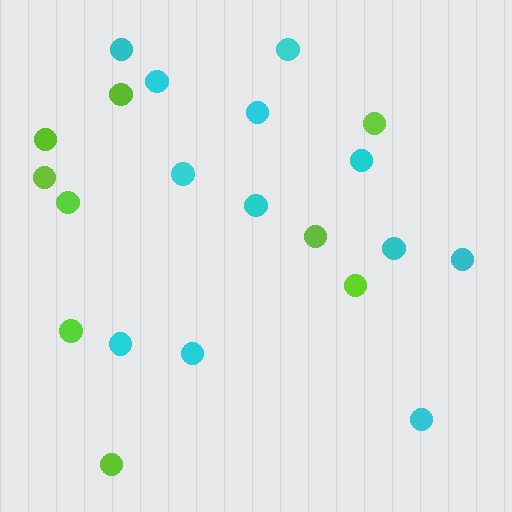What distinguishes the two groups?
There are 2 groups: one group of lime circles (9) and one group of cyan circles (12).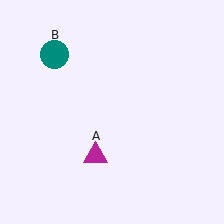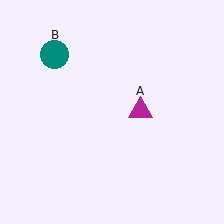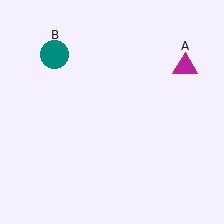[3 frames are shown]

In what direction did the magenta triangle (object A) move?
The magenta triangle (object A) moved up and to the right.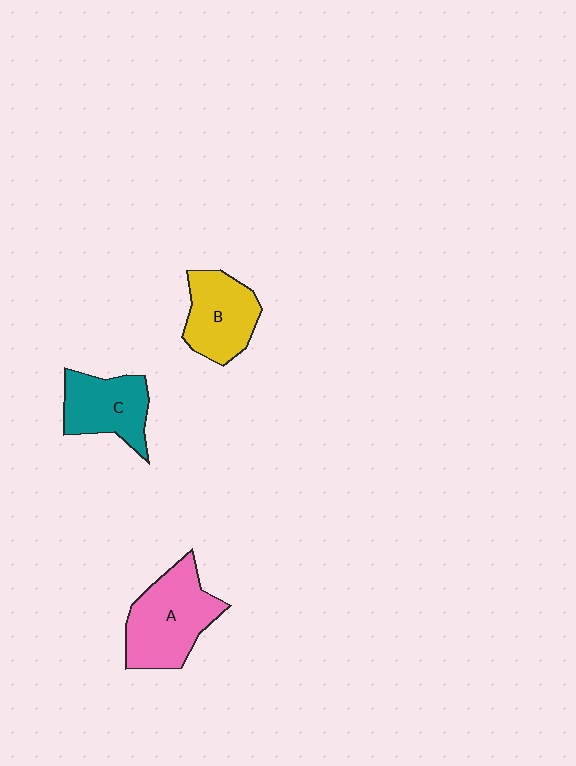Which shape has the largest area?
Shape A (pink).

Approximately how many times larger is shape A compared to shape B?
Approximately 1.3 times.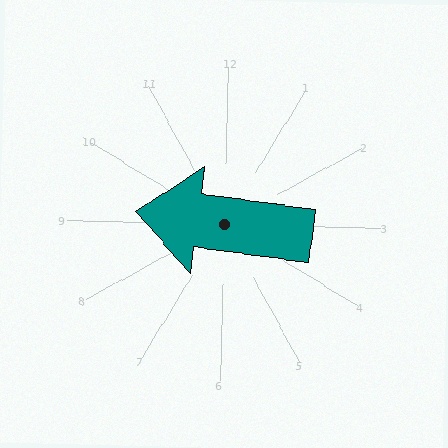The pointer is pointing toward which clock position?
Roughly 9 o'clock.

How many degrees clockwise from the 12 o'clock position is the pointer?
Approximately 276 degrees.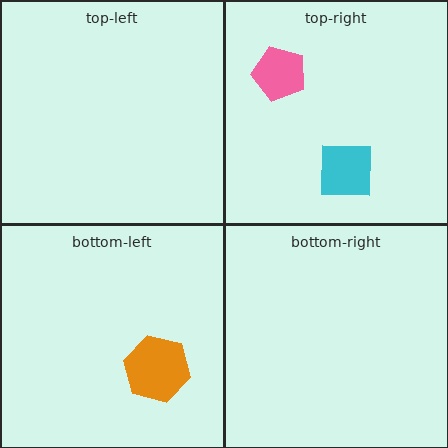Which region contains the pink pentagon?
The top-right region.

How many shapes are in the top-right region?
2.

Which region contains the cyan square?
The top-right region.